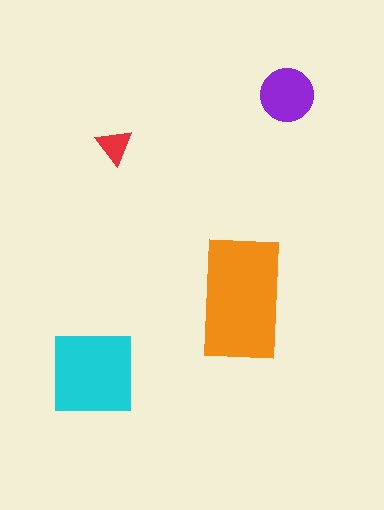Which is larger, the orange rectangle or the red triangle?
The orange rectangle.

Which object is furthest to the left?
The cyan square is leftmost.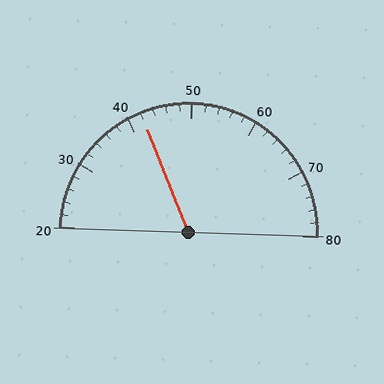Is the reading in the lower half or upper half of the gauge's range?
The reading is in the lower half of the range (20 to 80).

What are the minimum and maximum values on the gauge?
The gauge ranges from 20 to 80.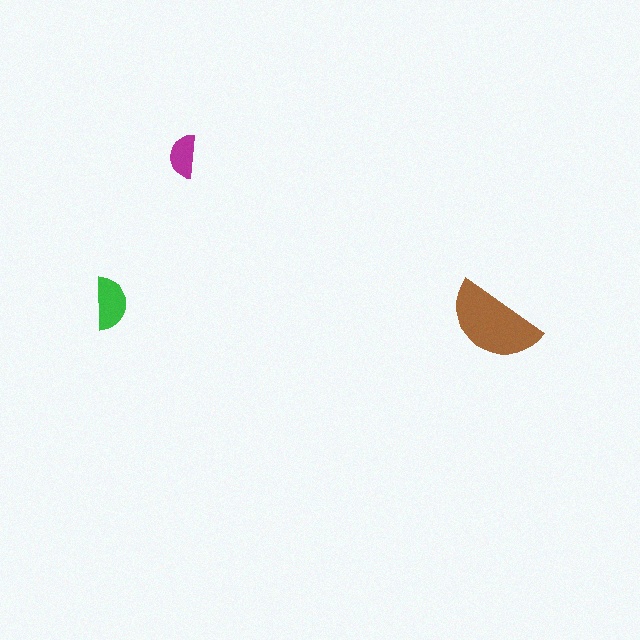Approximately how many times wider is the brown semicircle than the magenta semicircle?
About 2 times wider.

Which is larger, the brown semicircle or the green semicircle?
The brown one.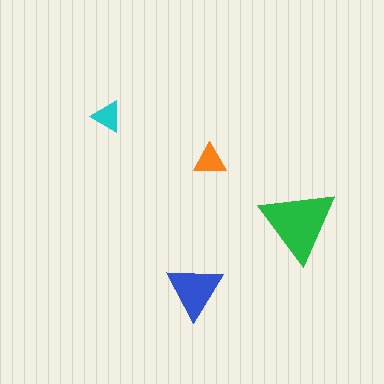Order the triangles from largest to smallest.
the green one, the blue one, the orange one, the cyan one.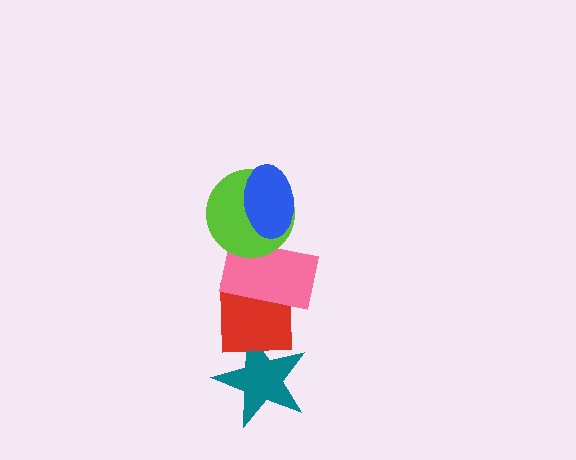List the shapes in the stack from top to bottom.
From top to bottom: the blue ellipse, the lime circle, the pink rectangle, the red square, the teal star.